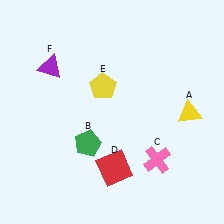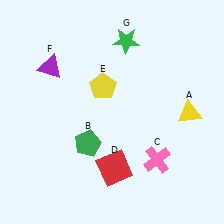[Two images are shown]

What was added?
A green star (G) was added in Image 2.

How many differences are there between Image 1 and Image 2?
There is 1 difference between the two images.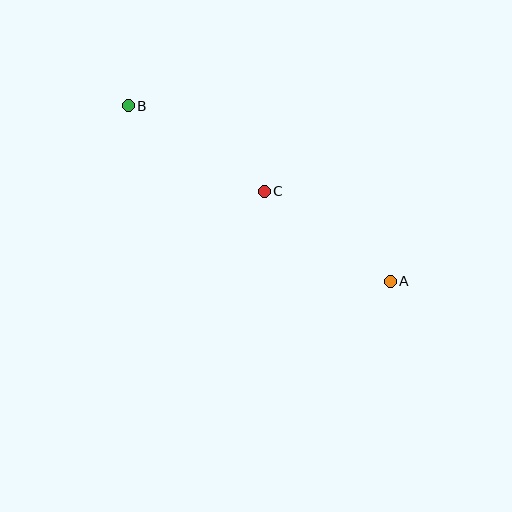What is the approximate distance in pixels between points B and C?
The distance between B and C is approximately 160 pixels.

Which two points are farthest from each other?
Points A and B are farthest from each other.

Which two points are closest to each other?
Points A and C are closest to each other.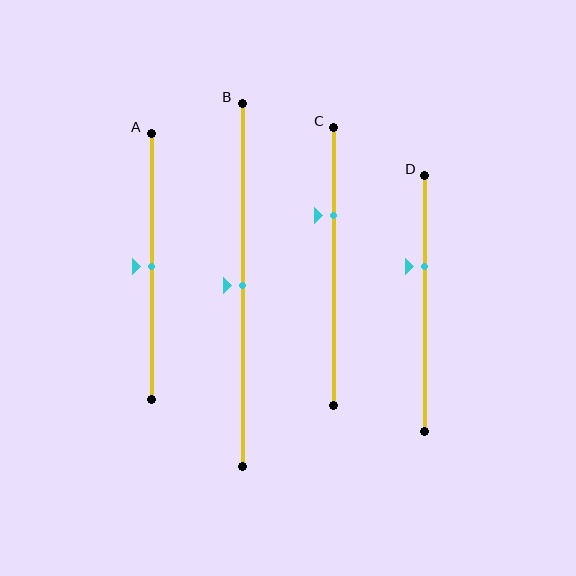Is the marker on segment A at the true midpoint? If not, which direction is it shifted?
Yes, the marker on segment A is at the true midpoint.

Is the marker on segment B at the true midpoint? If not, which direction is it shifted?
Yes, the marker on segment B is at the true midpoint.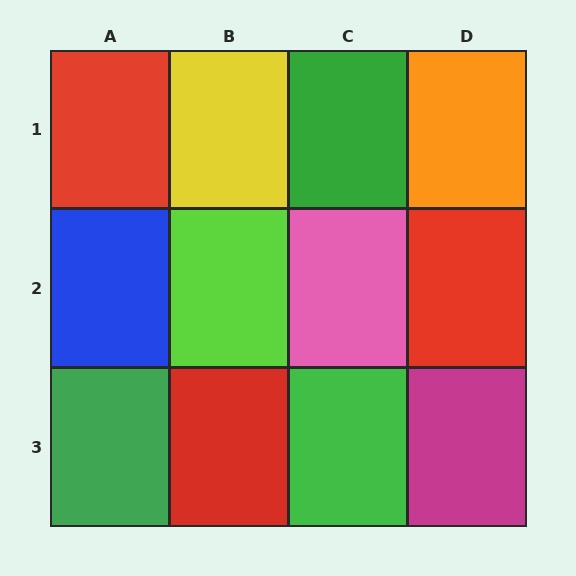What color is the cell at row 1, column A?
Red.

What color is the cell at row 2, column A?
Blue.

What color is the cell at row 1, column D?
Orange.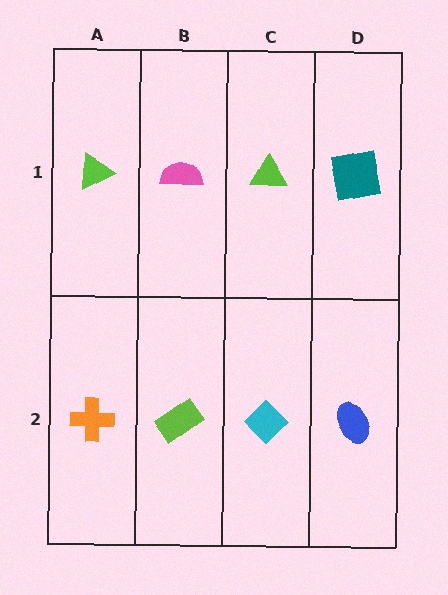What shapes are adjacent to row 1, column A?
An orange cross (row 2, column A), a pink semicircle (row 1, column B).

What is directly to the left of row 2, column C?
A lime rectangle.